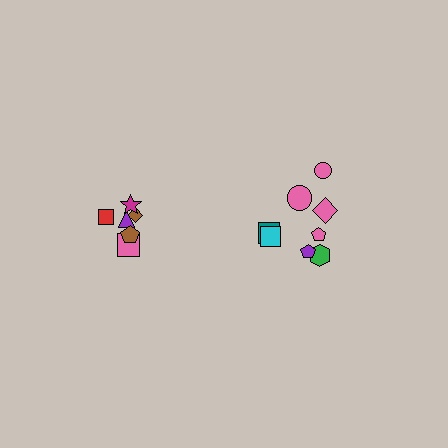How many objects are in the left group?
There are 6 objects.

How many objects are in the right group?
There are 8 objects.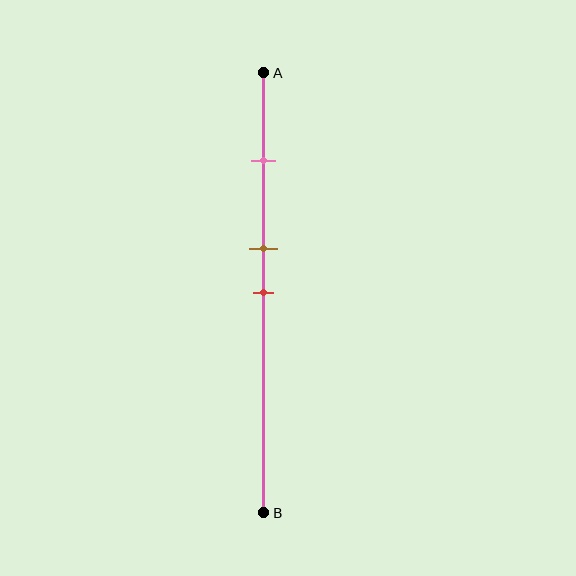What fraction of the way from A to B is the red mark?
The red mark is approximately 50% (0.5) of the way from A to B.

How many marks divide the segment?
There are 3 marks dividing the segment.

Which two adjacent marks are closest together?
The brown and red marks are the closest adjacent pair.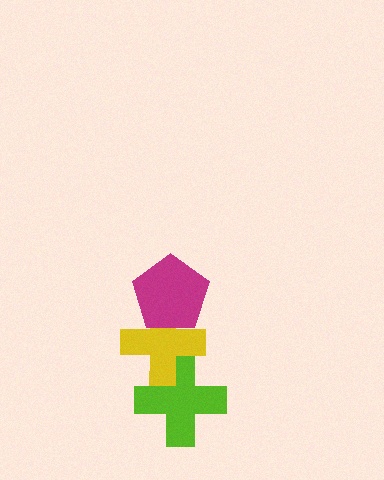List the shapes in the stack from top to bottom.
From top to bottom: the magenta pentagon, the yellow cross, the lime cross.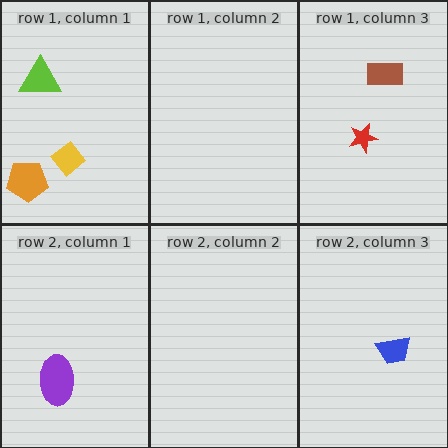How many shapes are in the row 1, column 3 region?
2.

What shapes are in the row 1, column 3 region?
The brown rectangle, the red star.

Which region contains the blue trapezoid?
The row 2, column 3 region.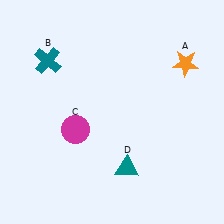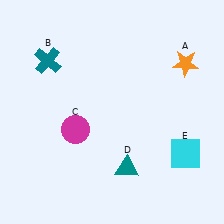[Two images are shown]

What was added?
A cyan square (E) was added in Image 2.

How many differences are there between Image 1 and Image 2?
There is 1 difference between the two images.